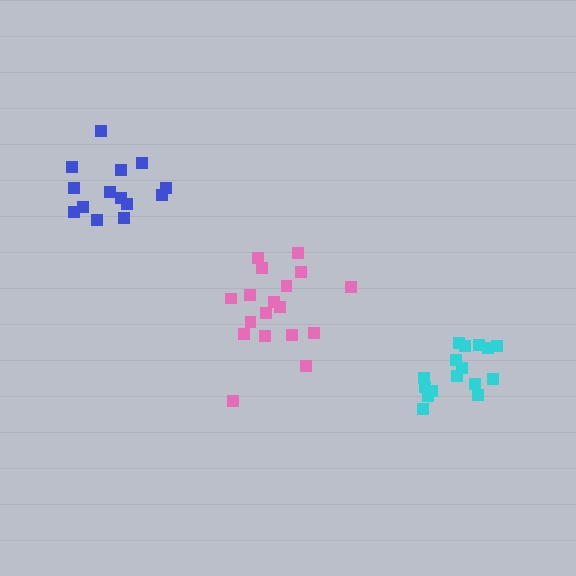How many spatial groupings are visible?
There are 3 spatial groupings.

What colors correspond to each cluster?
The clusters are colored: pink, cyan, blue.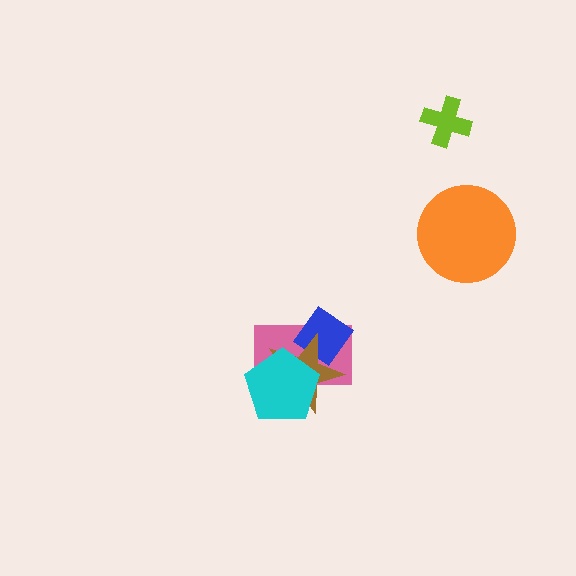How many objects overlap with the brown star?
3 objects overlap with the brown star.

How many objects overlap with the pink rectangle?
3 objects overlap with the pink rectangle.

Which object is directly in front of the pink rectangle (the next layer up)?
The blue diamond is directly in front of the pink rectangle.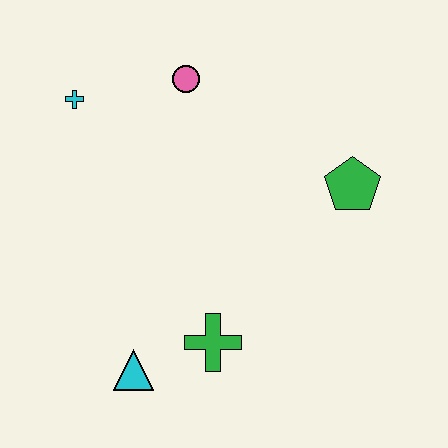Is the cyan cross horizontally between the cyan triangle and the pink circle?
No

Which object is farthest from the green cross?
The cyan cross is farthest from the green cross.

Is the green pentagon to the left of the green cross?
No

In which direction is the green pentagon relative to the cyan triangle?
The green pentagon is to the right of the cyan triangle.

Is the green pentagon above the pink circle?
No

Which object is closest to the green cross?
The cyan triangle is closest to the green cross.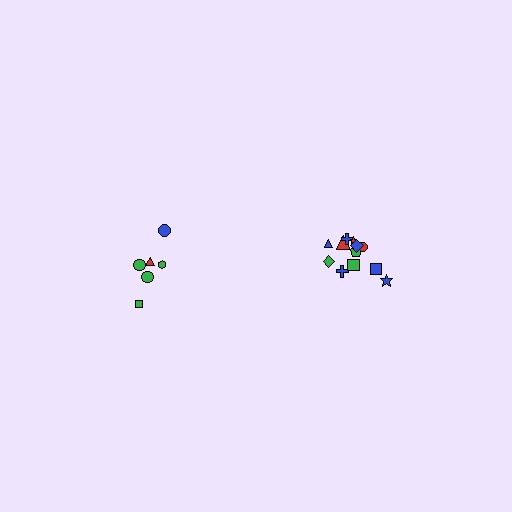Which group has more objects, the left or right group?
The right group.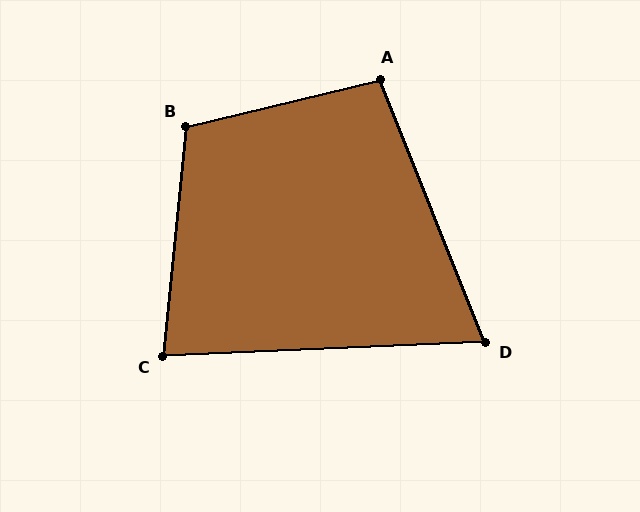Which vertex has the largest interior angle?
B, at approximately 109 degrees.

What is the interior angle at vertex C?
Approximately 82 degrees (acute).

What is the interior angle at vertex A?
Approximately 98 degrees (obtuse).